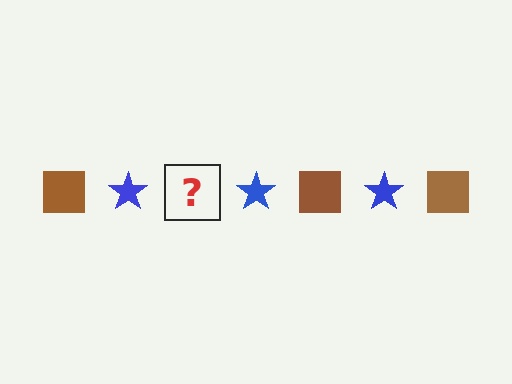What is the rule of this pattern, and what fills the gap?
The rule is that the pattern alternates between brown square and blue star. The gap should be filled with a brown square.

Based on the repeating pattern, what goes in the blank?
The blank should be a brown square.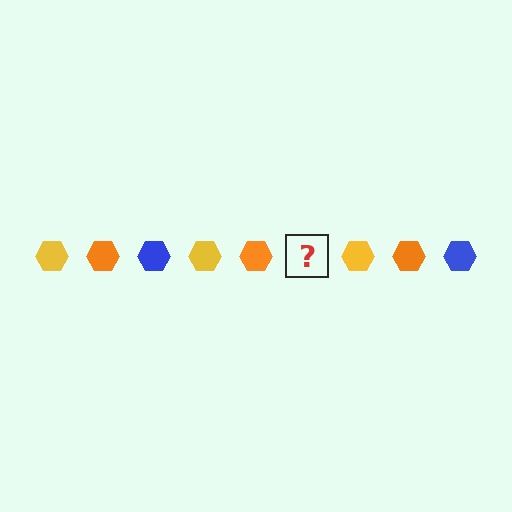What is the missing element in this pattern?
The missing element is a blue hexagon.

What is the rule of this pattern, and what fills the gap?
The rule is that the pattern cycles through yellow, orange, blue hexagons. The gap should be filled with a blue hexagon.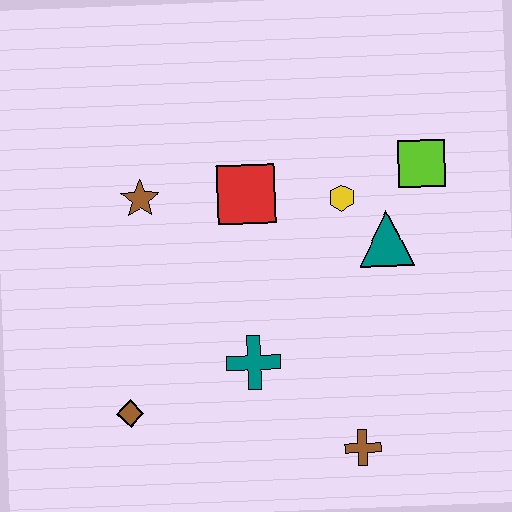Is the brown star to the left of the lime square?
Yes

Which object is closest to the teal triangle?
The yellow hexagon is closest to the teal triangle.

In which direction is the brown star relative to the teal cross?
The brown star is above the teal cross.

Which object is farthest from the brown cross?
The brown star is farthest from the brown cross.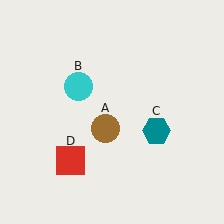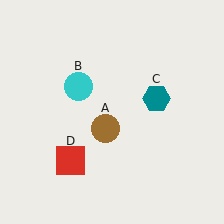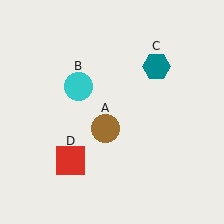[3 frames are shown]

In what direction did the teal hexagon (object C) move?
The teal hexagon (object C) moved up.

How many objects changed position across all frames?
1 object changed position: teal hexagon (object C).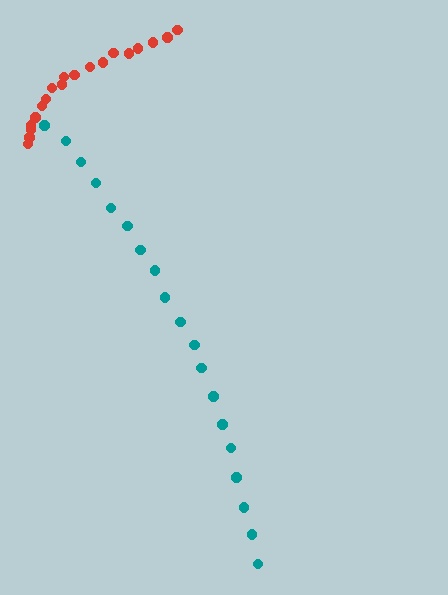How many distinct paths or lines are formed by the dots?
There are 2 distinct paths.